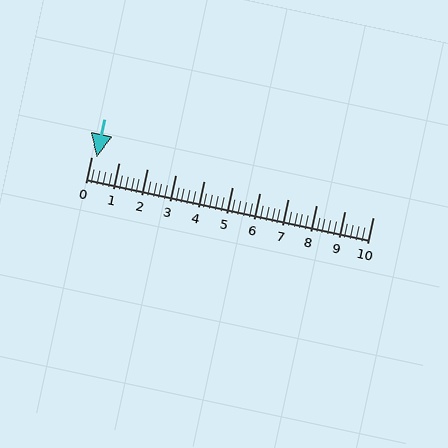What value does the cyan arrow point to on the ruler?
The cyan arrow points to approximately 0.2.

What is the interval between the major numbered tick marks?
The major tick marks are spaced 1 units apart.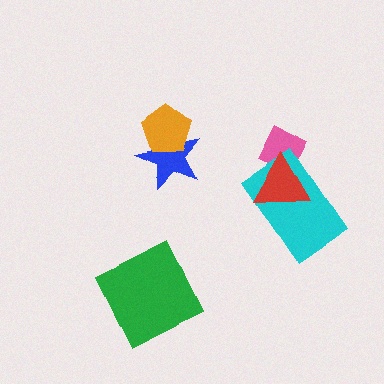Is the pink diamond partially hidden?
Yes, it is partially covered by another shape.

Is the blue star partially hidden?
Yes, it is partially covered by another shape.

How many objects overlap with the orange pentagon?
1 object overlaps with the orange pentagon.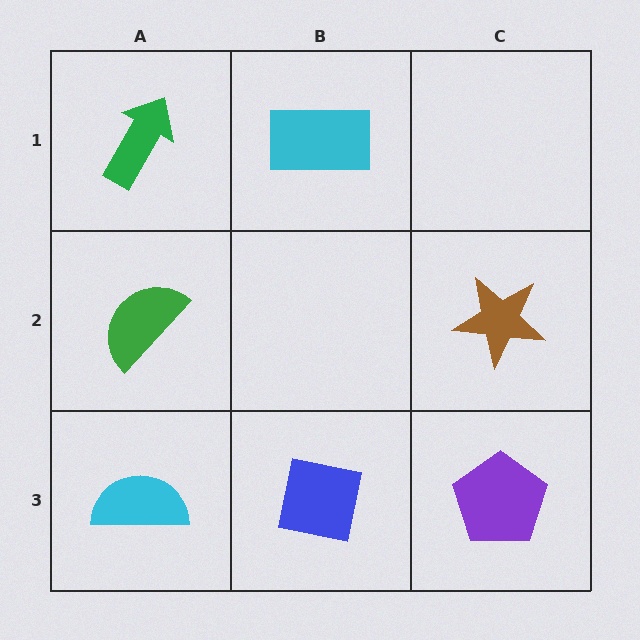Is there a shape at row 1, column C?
No, that cell is empty.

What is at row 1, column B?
A cyan rectangle.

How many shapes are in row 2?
2 shapes.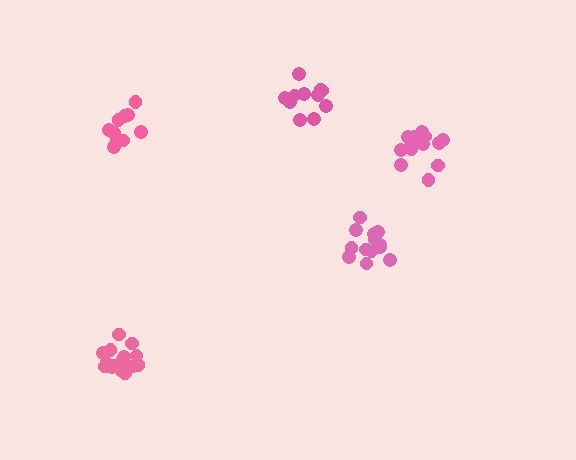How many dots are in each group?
Group 1: 11 dots, Group 2: 13 dots, Group 3: 14 dots, Group 4: 15 dots, Group 5: 10 dots (63 total).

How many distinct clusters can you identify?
There are 5 distinct clusters.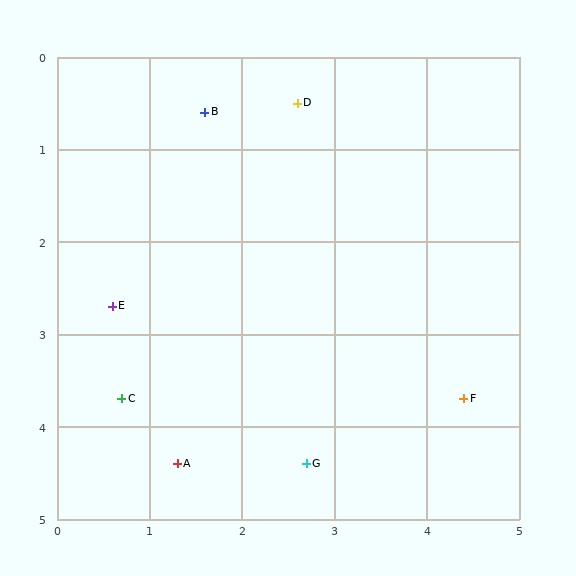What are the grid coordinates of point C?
Point C is at approximately (0.7, 3.7).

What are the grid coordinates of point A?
Point A is at approximately (1.3, 4.4).